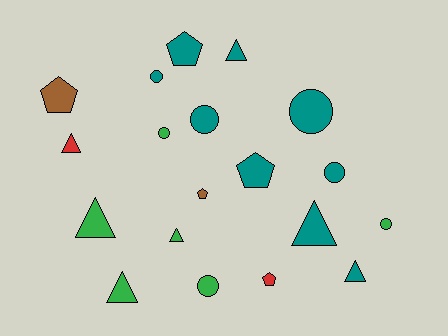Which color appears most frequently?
Teal, with 9 objects.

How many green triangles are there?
There are 3 green triangles.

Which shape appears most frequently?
Circle, with 7 objects.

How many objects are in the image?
There are 19 objects.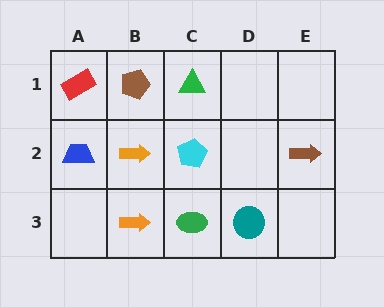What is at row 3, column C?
A green ellipse.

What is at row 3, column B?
An orange arrow.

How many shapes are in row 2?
4 shapes.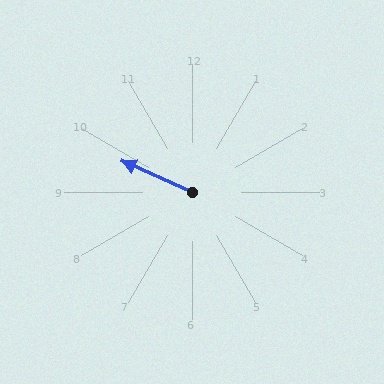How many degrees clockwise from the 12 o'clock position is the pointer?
Approximately 294 degrees.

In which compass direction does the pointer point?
Northwest.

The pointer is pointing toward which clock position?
Roughly 10 o'clock.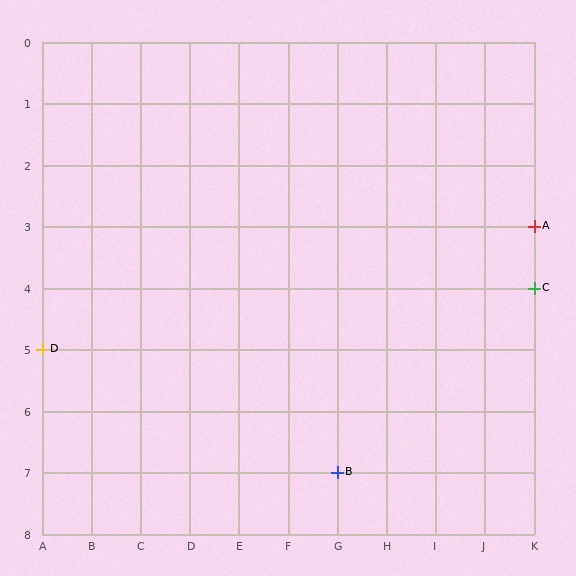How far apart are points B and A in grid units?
Points B and A are 4 columns and 4 rows apart (about 5.7 grid units diagonally).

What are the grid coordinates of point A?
Point A is at grid coordinates (K, 3).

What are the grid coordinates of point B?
Point B is at grid coordinates (G, 7).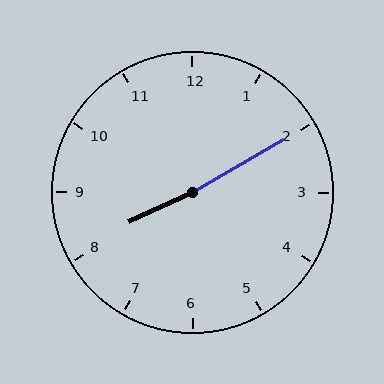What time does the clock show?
8:10.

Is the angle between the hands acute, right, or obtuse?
It is obtuse.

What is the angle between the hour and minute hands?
Approximately 175 degrees.